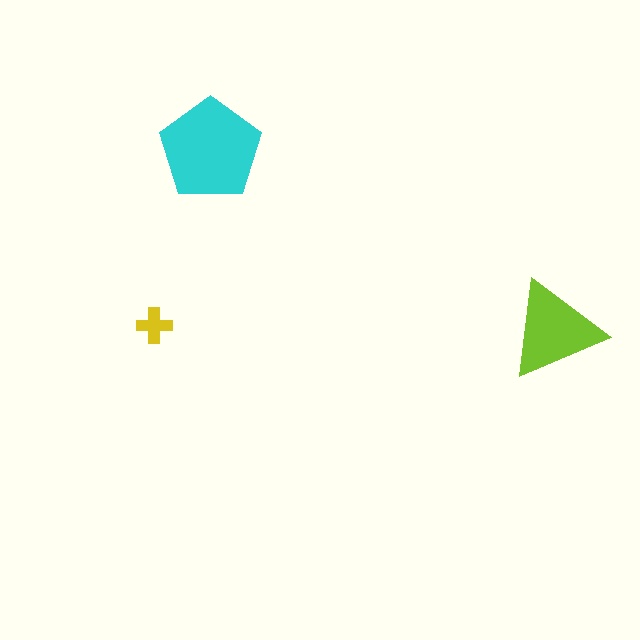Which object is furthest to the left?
The yellow cross is leftmost.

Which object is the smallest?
The yellow cross.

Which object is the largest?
The cyan pentagon.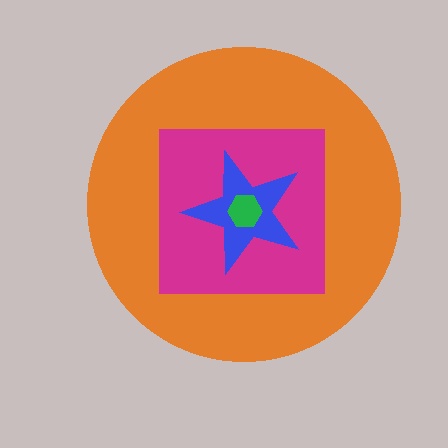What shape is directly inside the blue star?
The green hexagon.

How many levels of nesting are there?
4.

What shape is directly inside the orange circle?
The magenta square.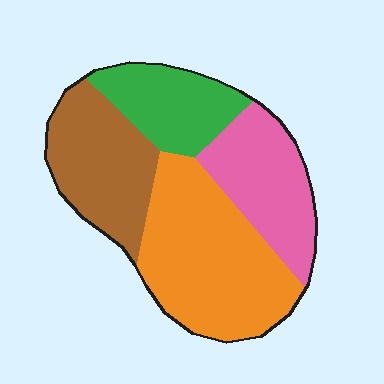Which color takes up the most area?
Orange, at roughly 35%.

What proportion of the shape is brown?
Brown covers 24% of the shape.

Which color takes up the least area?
Green, at roughly 15%.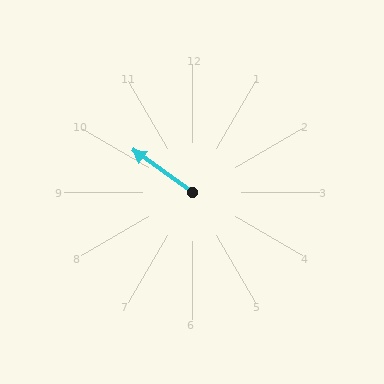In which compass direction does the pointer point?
Northwest.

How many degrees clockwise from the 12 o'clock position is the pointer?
Approximately 305 degrees.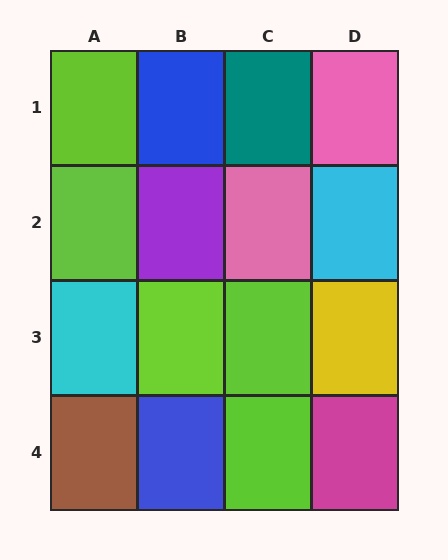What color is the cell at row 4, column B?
Blue.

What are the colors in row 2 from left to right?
Lime, purple, pink, cyan.